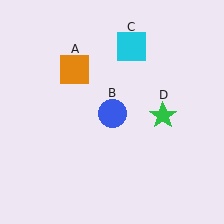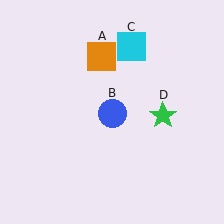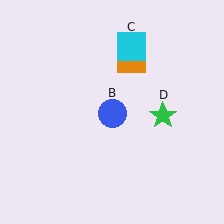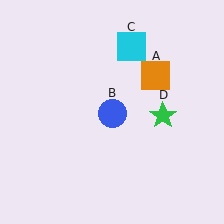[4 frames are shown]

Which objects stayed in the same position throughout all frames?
Blue circle (object B) and cyan square (object C) and green star (object D) remained stationary.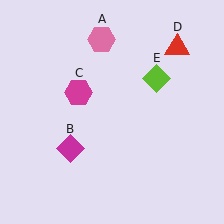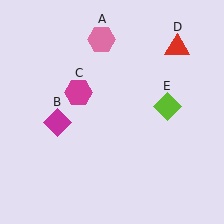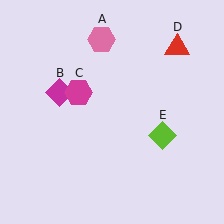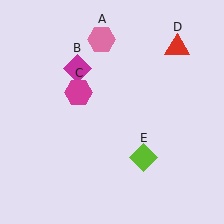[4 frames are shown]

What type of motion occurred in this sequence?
The magenta diamond (object B), lime diamond (object E) rotated clockwise around the center of the scene.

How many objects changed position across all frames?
2 objects changed position: magenta diamond (object B), lime diamond (object E).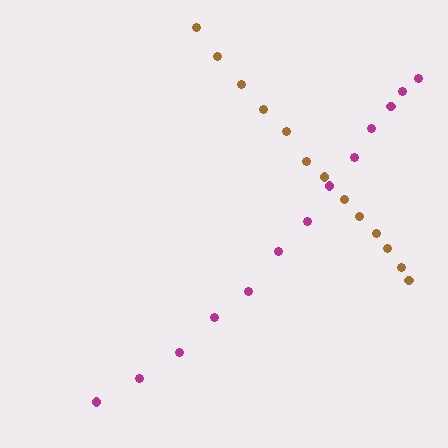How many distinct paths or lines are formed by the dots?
There are 2 distinct paths.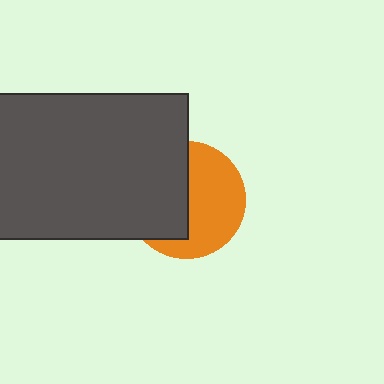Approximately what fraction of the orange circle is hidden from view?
Roughly 47% of the orange circle is hidden behind the dark gray rectangle.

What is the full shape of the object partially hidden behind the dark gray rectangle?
The partially hidden object is an orange circle.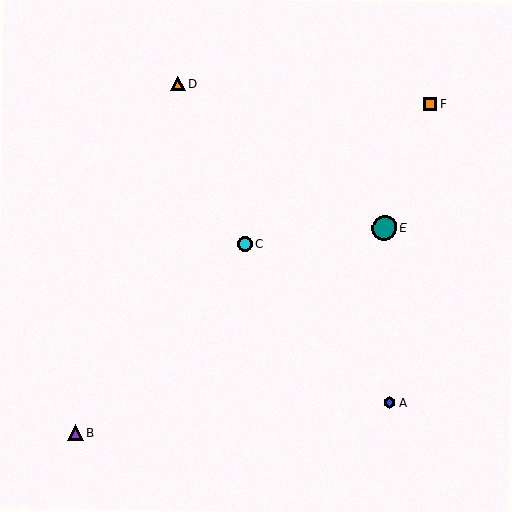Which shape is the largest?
The teal circle (labeled E) is the largest.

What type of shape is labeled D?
Shape D is an orange triangle.